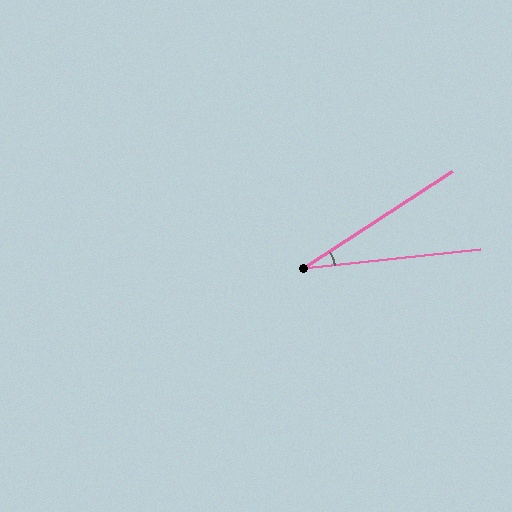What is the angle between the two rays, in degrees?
Approximately 27 degrees.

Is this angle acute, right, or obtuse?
It is acute.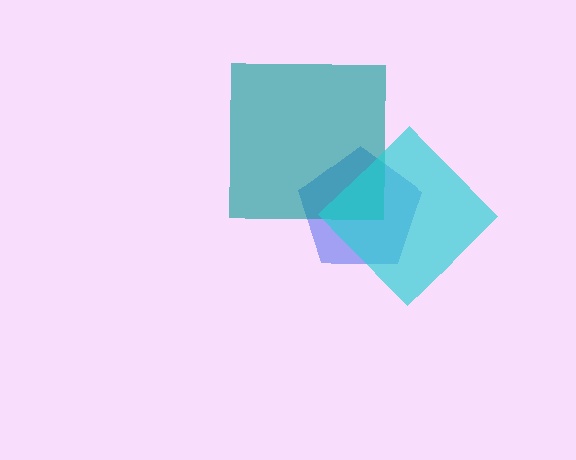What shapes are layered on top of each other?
The layered shapes are: a blue pentagon, a teal square, a cyan diamond.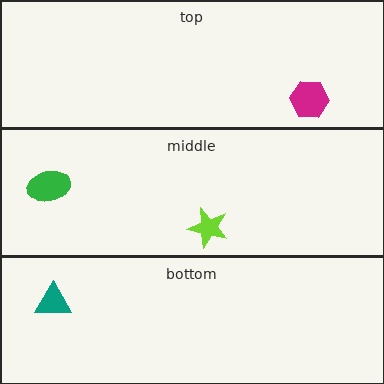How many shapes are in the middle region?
2.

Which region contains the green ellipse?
The middle region.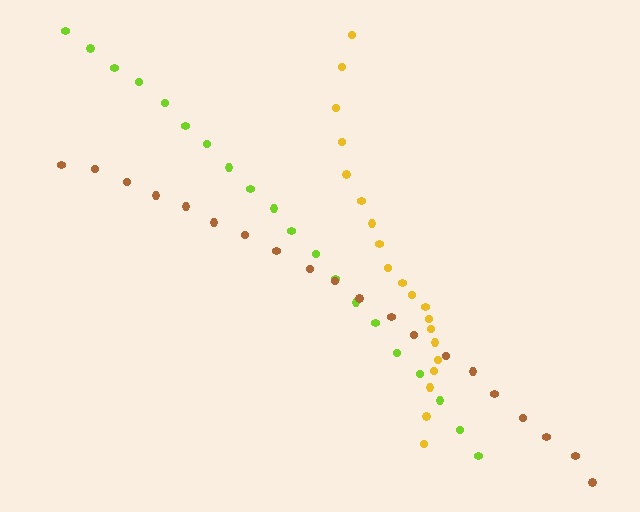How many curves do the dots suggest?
There are 3 distinct paths.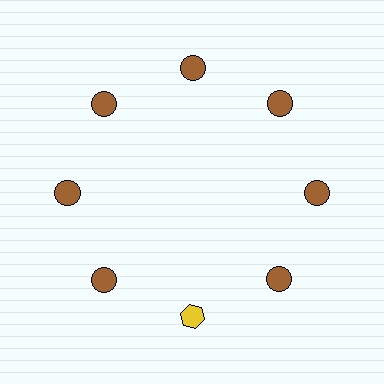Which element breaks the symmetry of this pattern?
The yellow hexagon at roughly the 6 o'clock position breaks the symmetry. All other shapes are brown circles.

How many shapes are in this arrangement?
There are 8 shapes arranged in a ring pattern.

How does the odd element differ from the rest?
It differs in both color (yellow instead of brown) and shape (hexagon instead of circle).